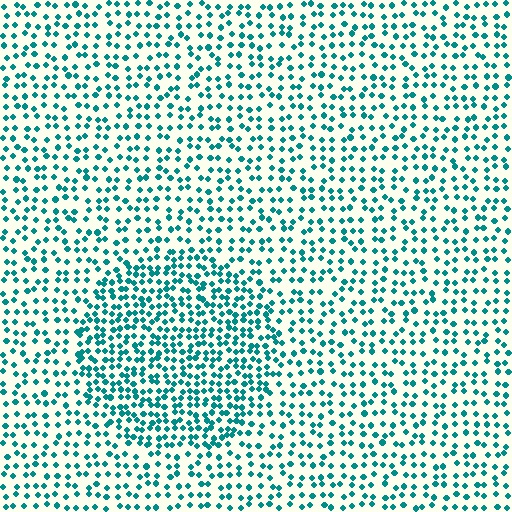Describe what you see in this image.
The image contains small teal elements arranged at two different densities. A circle-shaped region is visible where the elements are more densely packed than the surrounding area.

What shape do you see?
I see a circle.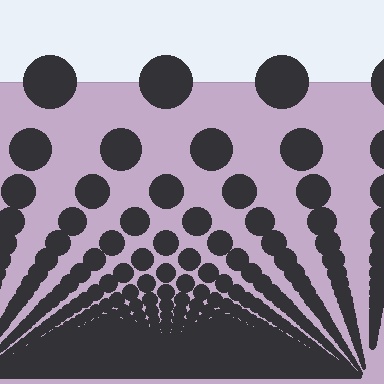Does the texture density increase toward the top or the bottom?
Density increases toward the bottom.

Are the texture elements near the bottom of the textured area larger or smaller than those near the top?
Smaller. The gradient is inverted — elements near the bottom are smaller and denser.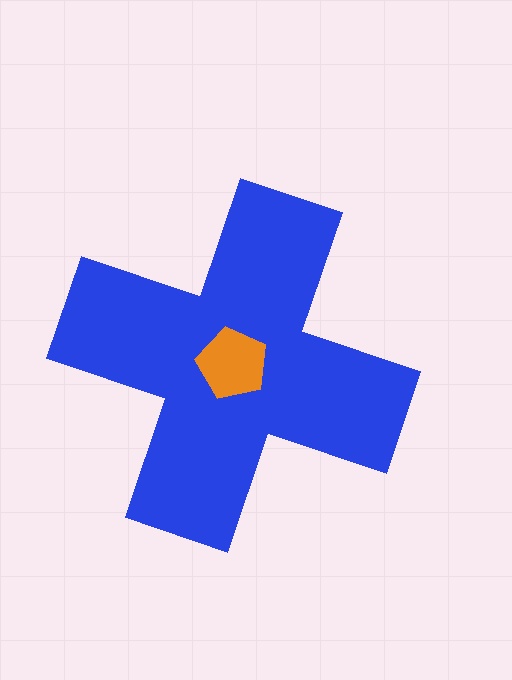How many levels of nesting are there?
2.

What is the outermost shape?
The blue cross.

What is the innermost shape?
The orange pentagon.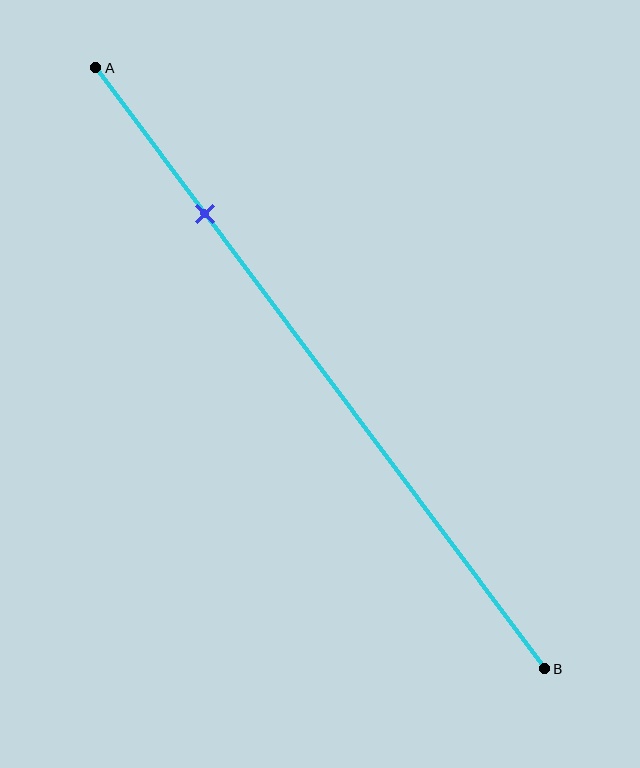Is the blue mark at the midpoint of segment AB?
No, the mark is at about 25% from A, not at the 50% midpoint.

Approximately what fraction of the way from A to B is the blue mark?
The blue mark is approximately 25% of the way from A to B.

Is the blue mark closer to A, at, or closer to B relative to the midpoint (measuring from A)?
The blue mark is closer to point A than the midpoint of segment AB.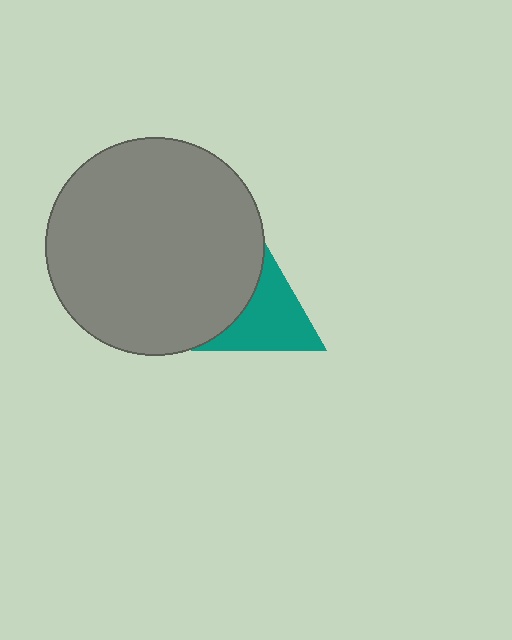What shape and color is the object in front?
The object in front is a gray circle.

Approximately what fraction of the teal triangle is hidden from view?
Roughly 31% of the teal triangle is hidden behind the gray circle.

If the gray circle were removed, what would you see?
You would see the complete teal triangle.